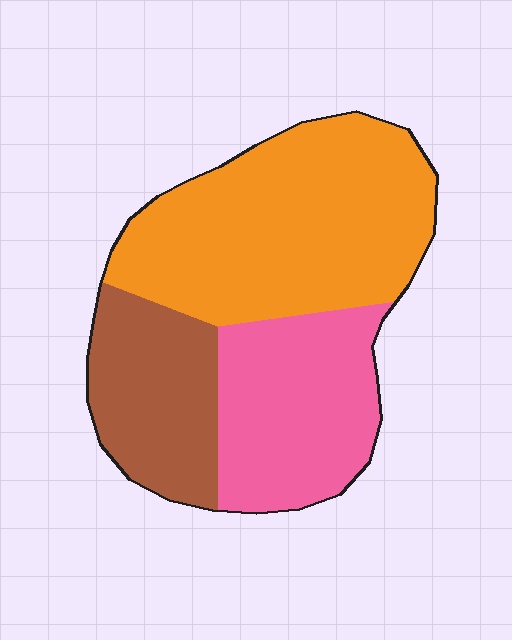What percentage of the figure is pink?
Pink covers 29% of the figure.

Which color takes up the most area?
Orange, at roughly 50%.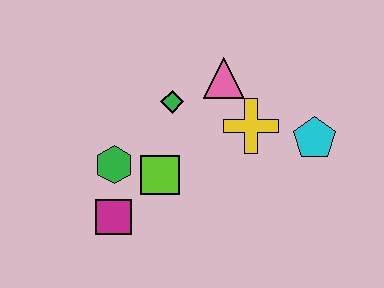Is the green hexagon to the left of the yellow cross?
Yes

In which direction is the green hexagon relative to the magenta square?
The green hexagon is above the magenta square.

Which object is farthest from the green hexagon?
The cyan pentagon is farthest from the green hexagon.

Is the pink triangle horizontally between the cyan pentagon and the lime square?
Yes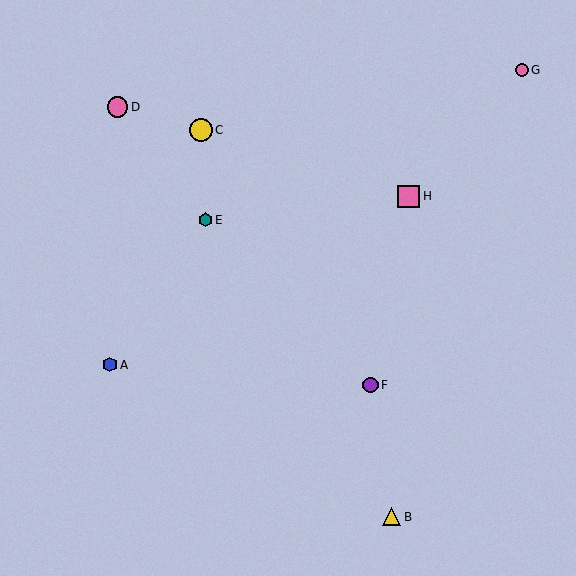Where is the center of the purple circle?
The center of the purple circle is at (370, 385).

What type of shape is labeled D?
Shape D is a pink circle.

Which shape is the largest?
The yellow circle (labeled C) is the largest.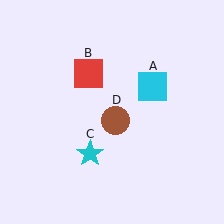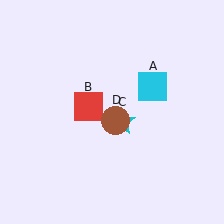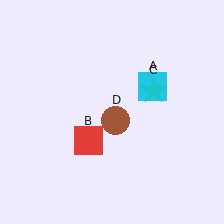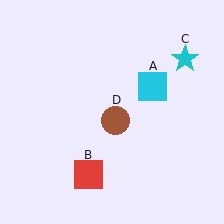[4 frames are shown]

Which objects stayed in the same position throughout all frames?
Cyan square (object A) and brown circle (object D) remained stationary.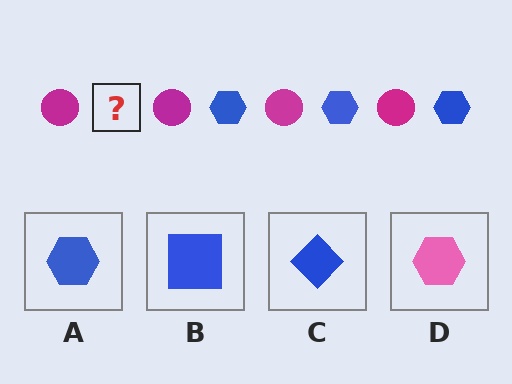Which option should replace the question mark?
Option A.